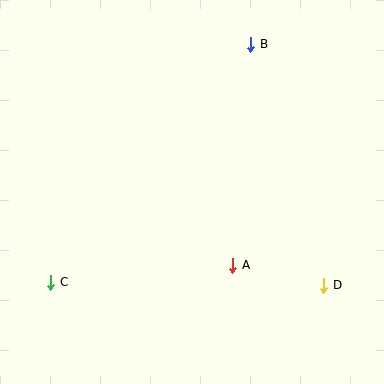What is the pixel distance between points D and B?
The distance between D and B is 252 pixels.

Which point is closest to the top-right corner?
Point B is closest to the top-right corner.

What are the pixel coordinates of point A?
Point A is at (233, 265).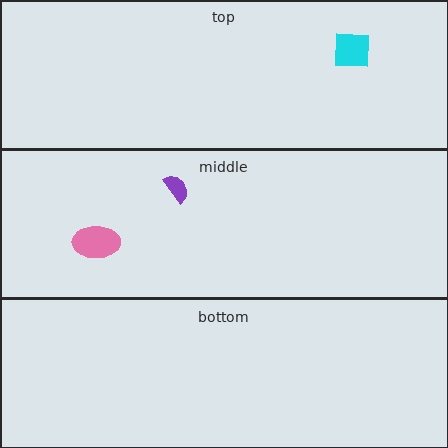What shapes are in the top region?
The cyan square.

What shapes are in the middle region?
The purple semicircle, the pink ellipse.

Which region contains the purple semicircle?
The middle region.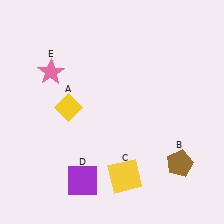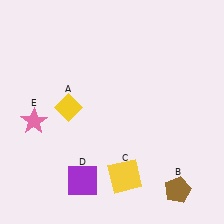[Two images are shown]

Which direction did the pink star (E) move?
The pink star (E) moved down.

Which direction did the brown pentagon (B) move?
The brown pentagon (B) moved down.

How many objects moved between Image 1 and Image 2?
2 objects moved between the two images.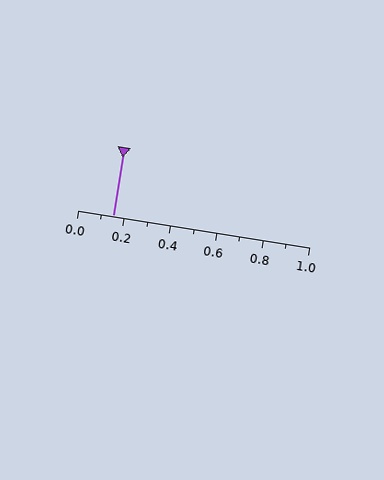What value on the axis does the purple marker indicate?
The marker indicates approximately 0.15.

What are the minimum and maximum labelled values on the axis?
The axis runs from 0.0 to 1.0.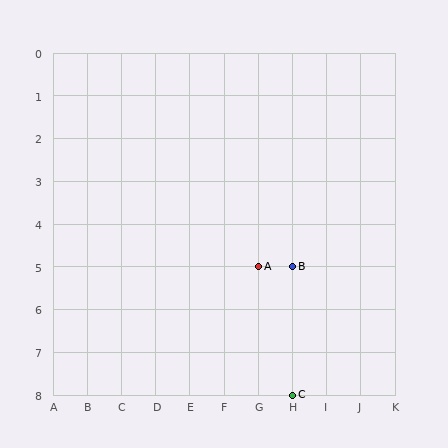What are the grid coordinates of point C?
Point C is at grid coordinates (H, 8).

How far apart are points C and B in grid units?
Points C and B are 3 rows apart.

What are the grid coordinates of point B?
Point B is at grid coordinates (H, 5).